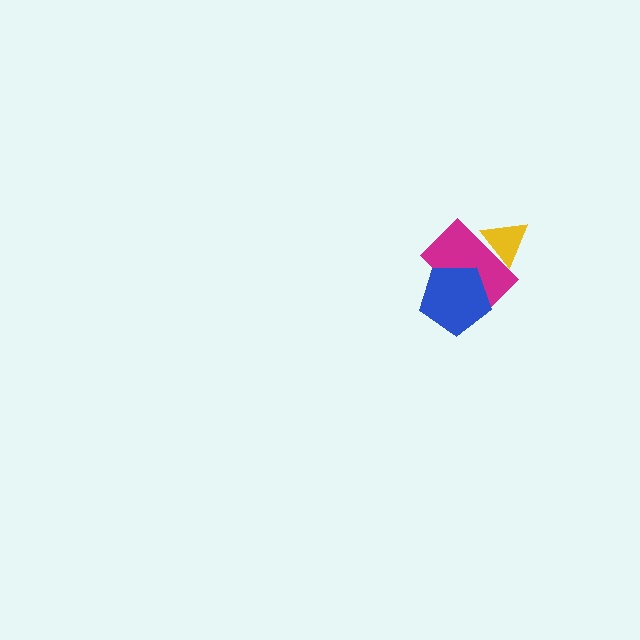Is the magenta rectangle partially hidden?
Yes, it is partially covered by another shape.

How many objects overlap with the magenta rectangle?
2 objects overlap with the magenta rectangle.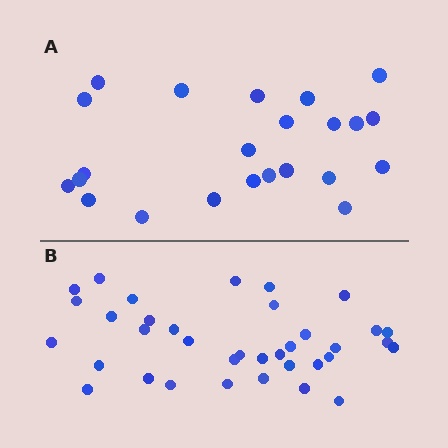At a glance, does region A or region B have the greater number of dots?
Region B (the bottom region) has more dots.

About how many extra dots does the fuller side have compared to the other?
Region B has approximately 15 more dots than region A.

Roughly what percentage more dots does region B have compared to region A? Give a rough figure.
About 55% more.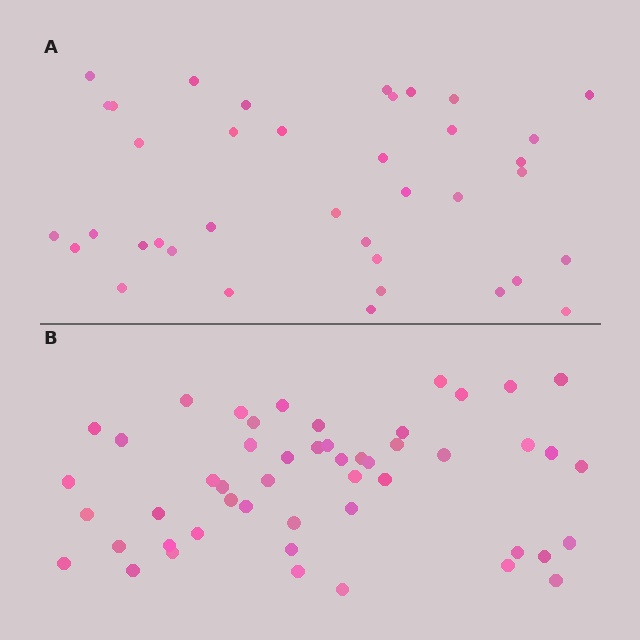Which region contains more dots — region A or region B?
Region B (the bottom region) has more dots.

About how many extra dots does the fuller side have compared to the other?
Region B has roughly 12 or so more dots than region A.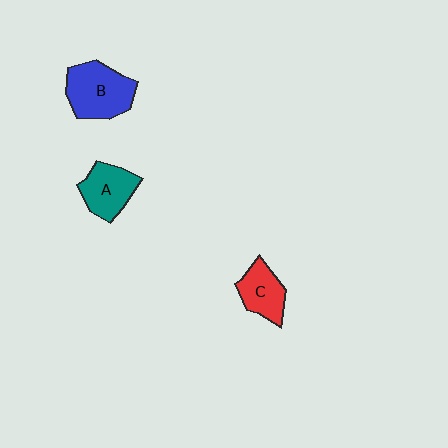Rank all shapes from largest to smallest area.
From largest to smallest: B (blue), A (teal), C (red).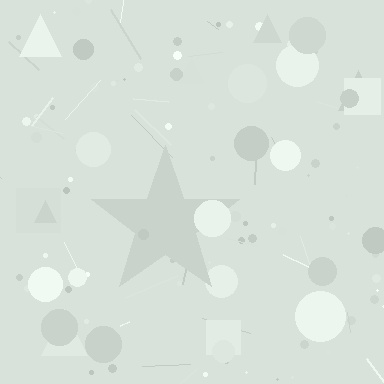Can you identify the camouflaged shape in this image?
The camouflaged shape is a star.